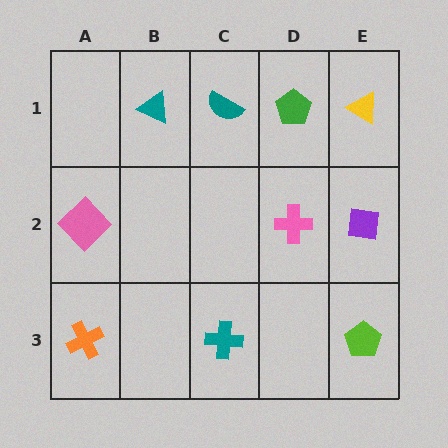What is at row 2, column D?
A pink cross.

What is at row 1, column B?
A teal triangle.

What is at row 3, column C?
A teal cross.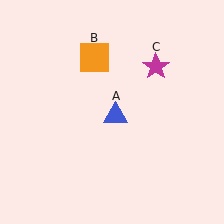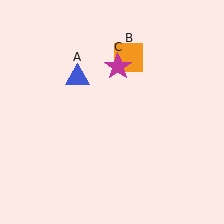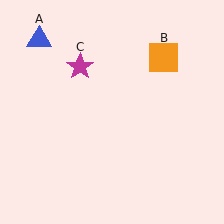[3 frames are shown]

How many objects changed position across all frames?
3 objects changed position: blue triangle (object A), orange square (object B), magenta star (object C).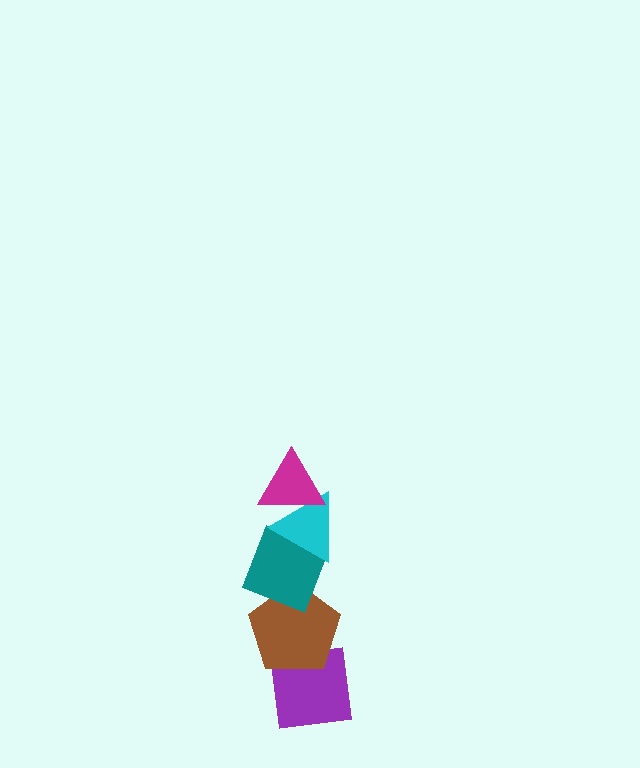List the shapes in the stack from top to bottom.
From top to bottom: the magenta triangle, the cyan triangle, the teal diamond, the brown pentagon, the purple square.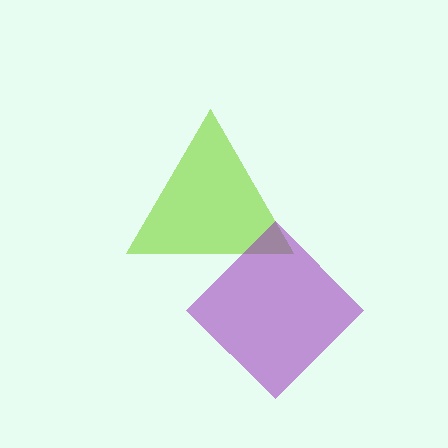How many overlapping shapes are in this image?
There are 2 overlapping shapes in the image.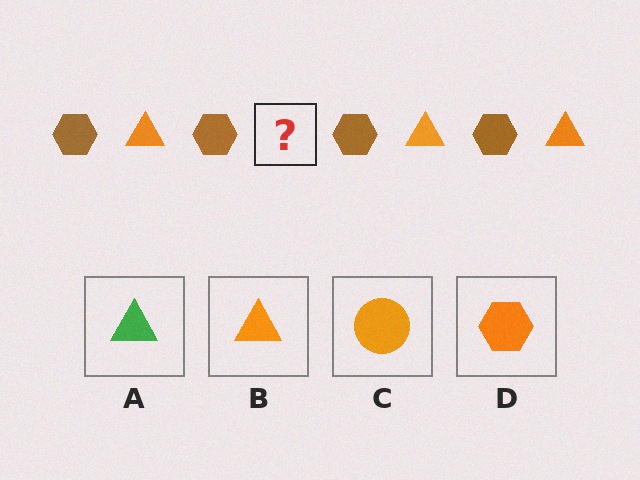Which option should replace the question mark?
Option B.